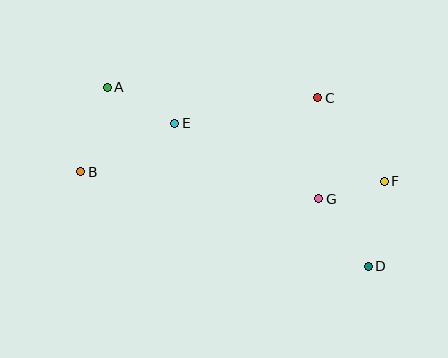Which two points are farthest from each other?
Points A and D are farthest from each other.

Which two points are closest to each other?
Points F and G are closest to each other.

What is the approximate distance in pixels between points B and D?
The distance between B and D is approximately 303 pixels.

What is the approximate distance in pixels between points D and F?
The distance between D and F is approximately 86 pixels.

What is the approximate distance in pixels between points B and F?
The distance between B and F is approximately 304 pixels.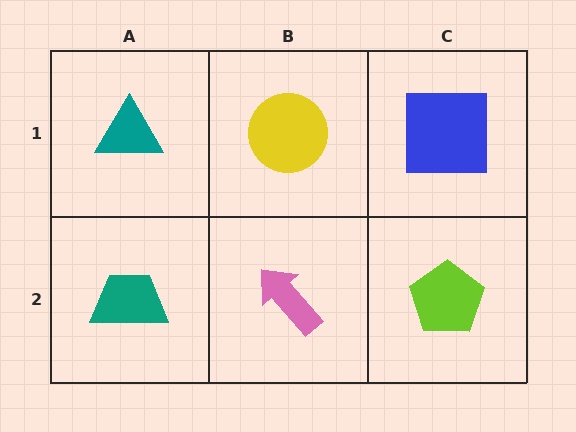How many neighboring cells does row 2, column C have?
2.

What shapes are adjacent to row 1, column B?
A pink arrow (row 2, column B), a teal triangle (row 1, column A), a blue square (row 1, column C).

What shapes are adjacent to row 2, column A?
A teal triangle (row 1, column A), a pink arrow (row 2, column B).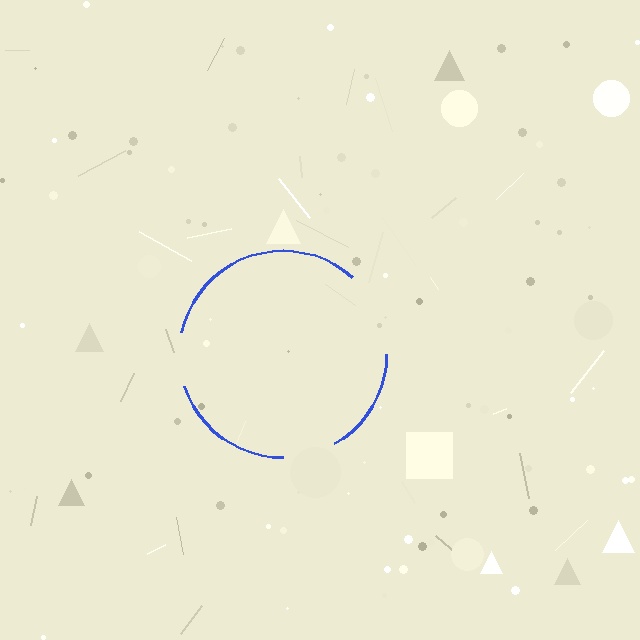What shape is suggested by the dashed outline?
The dashed outline suggests a circle.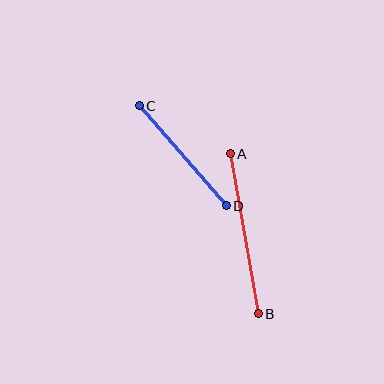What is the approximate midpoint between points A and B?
The midpoint is at approximately (244, 234) pixels.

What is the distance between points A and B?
The distance is approximately 162 pixels.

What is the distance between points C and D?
The distance is approximately 132 pixels.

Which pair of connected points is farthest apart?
Points A and B are farthest apart.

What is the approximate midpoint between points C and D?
The midpoint is at approximately (183, 156) pixels.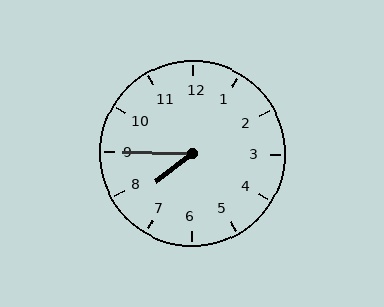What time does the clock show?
7:45.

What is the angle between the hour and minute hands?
Approximately 38 degrees.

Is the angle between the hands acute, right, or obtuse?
It is acute.